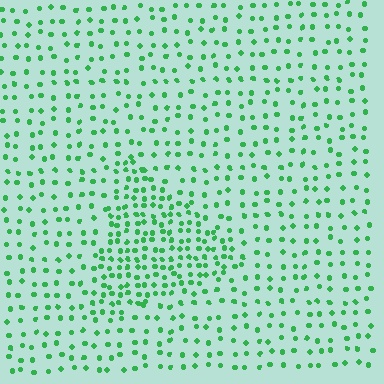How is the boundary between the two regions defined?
The boundary is defined by a change in element density (approximately 2.0x ratio). All elements are the same color, size, and shape.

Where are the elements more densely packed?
The elements are more densely packed inside the triangle boundary.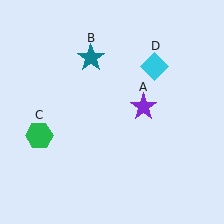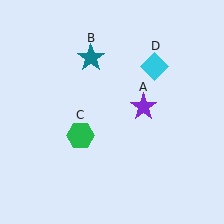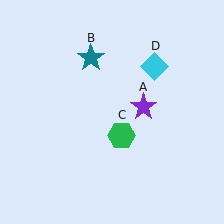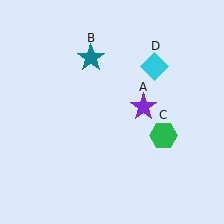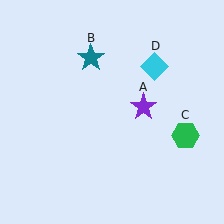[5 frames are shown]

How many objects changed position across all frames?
1 object changed position: green hexagon (object C).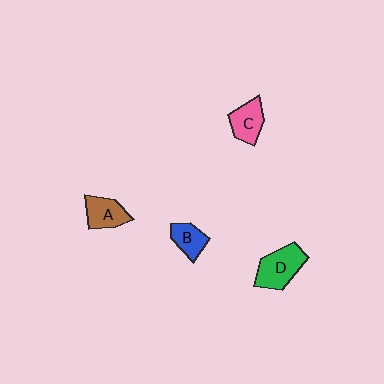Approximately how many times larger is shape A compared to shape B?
Approximately 1.2 times.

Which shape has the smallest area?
Shape B (blue).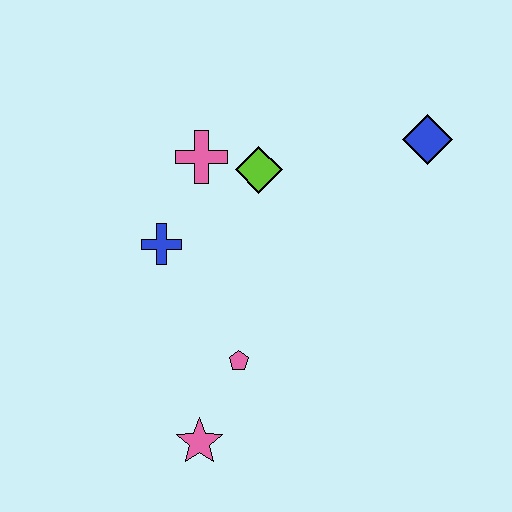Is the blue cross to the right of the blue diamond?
No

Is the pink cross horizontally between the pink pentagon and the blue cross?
Yes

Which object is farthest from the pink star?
The blue diamond is farthest from the pink star.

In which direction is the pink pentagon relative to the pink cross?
The pink pentagon is below the pink cross.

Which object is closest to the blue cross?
The pink cross is closest to the blue cross.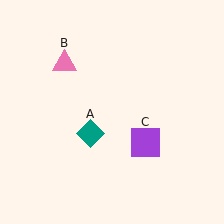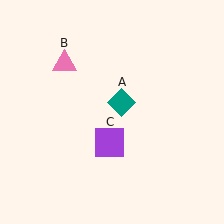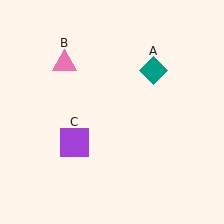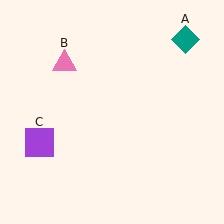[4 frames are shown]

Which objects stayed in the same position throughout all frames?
Pink triangle (object B) remained stationary.